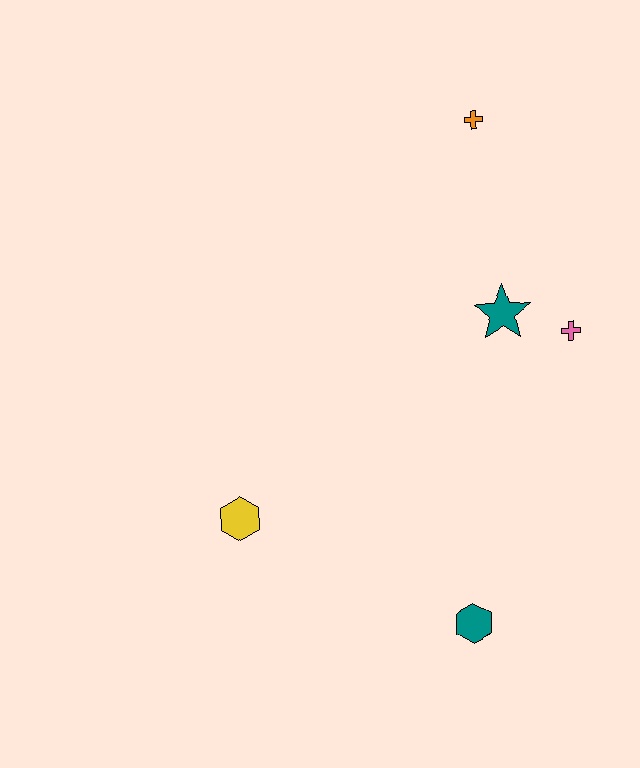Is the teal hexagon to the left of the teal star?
Yes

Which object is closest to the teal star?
The pink cross is closest to the teal star.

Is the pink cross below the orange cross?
Yes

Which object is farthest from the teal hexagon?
The orange cross is farthest from the teal hexagon.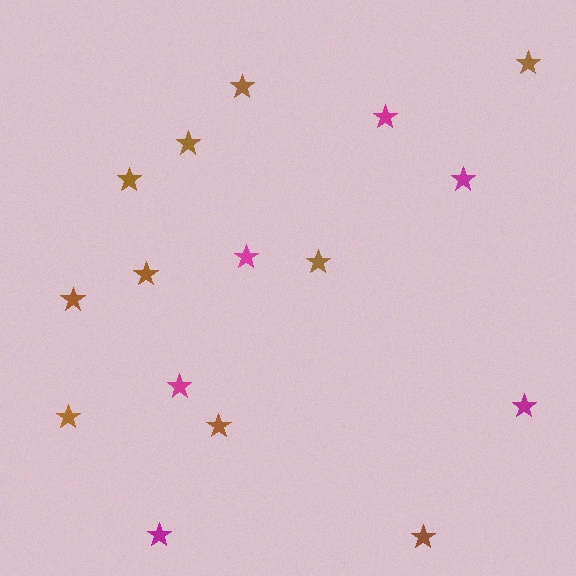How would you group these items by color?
There are 2 groups: one group of brown stars (10) and one group of magenta stars (6).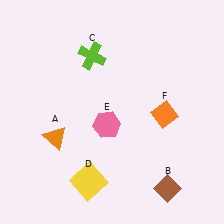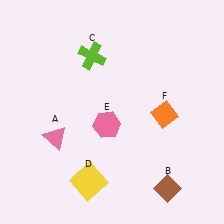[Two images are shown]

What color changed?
The triangle (A) changed from orange in Image 1 to pink in Image 2.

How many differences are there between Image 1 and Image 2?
There is 1 difference between the two images.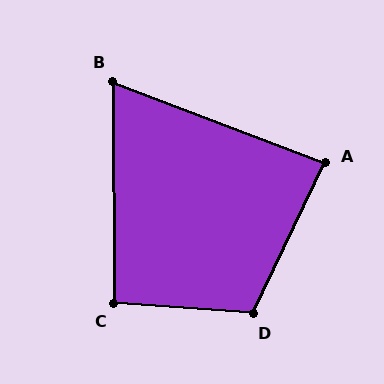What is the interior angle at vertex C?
Approximately 94 degrees (approximately right).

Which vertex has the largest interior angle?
D, at approximately 111 degrees.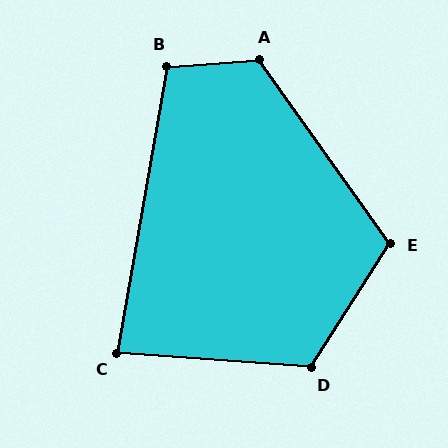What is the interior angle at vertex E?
Approximately 112 degrees (obtuse).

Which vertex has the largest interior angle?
A, at approximately 122 degrees.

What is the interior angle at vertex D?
Approximately 118 degrees (obtuse).